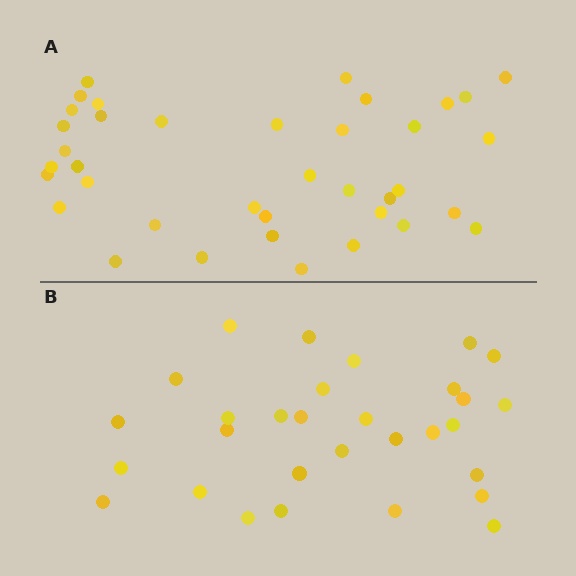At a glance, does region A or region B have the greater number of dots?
Region A (the top region) has more dots.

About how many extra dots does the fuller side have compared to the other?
Region A has roughly 8 or so more dots than region B.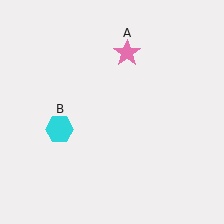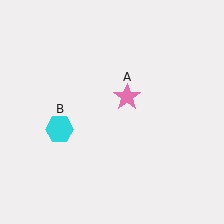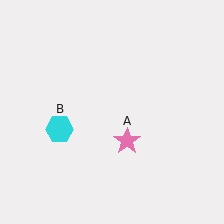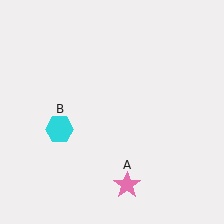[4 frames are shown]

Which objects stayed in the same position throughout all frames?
Cyan hexagon (object B) remained stationary.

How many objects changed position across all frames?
1 object changed position: pink star (object A).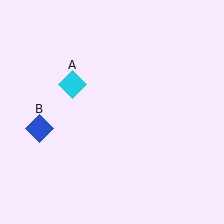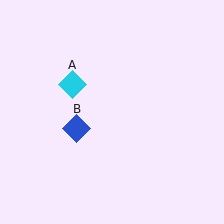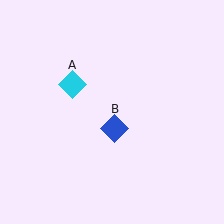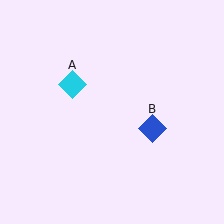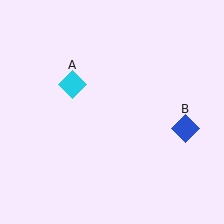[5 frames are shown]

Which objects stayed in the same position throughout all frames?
Cyan diamond (object A) remained stationary.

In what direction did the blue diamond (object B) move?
The blue diamond (object B) moved right.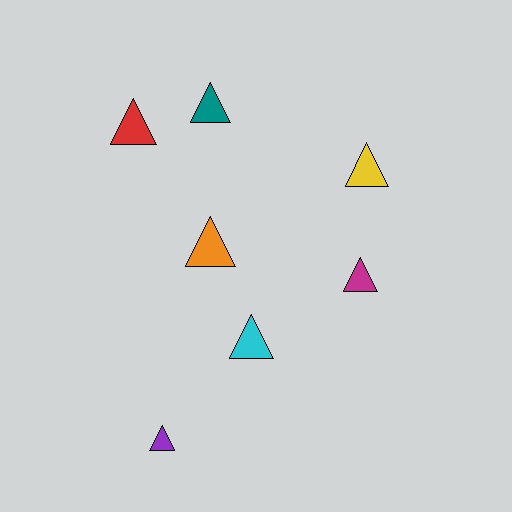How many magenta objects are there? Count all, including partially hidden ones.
There is 1 magenta object.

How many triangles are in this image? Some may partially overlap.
There are 7 triangles.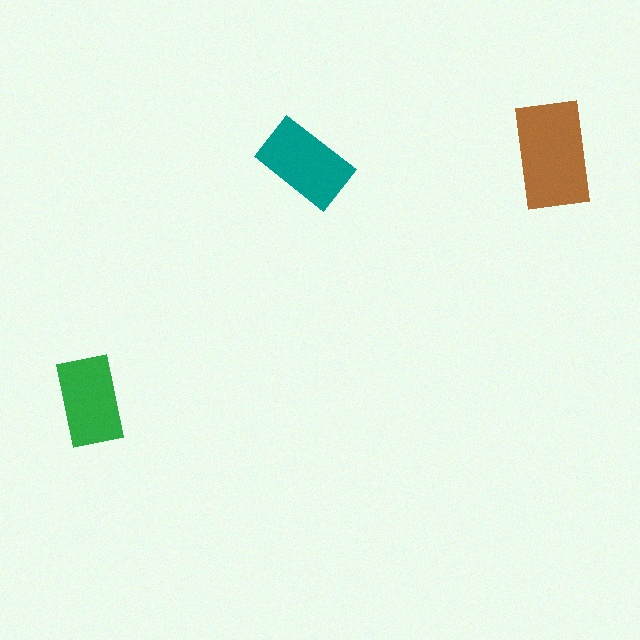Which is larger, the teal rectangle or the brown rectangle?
The brown one.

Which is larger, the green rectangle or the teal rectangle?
The teal one.